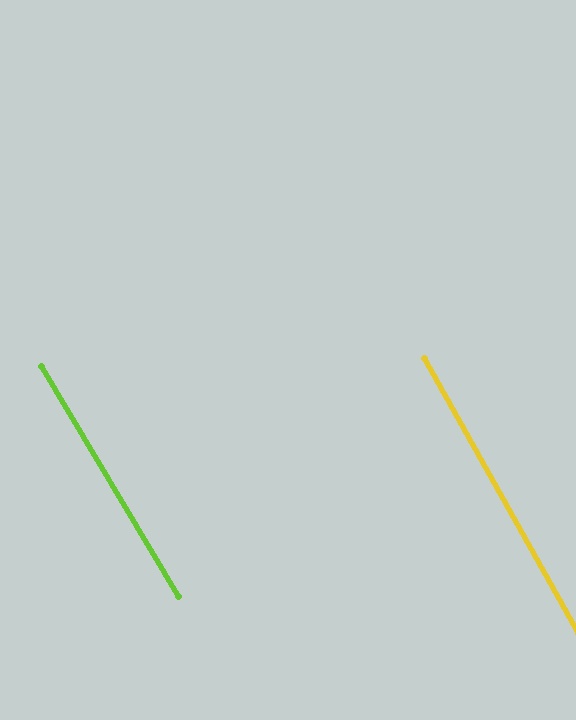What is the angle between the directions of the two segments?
Approximately 1 degree.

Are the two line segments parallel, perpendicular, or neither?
Parallel — their directions differ by only 1.5°.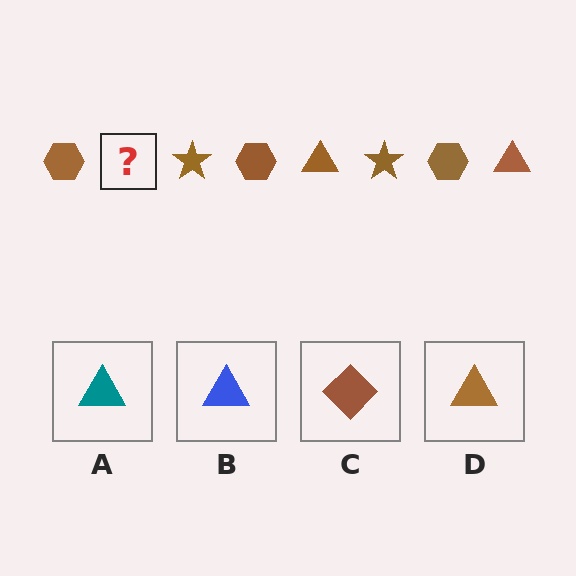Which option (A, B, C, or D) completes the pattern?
D.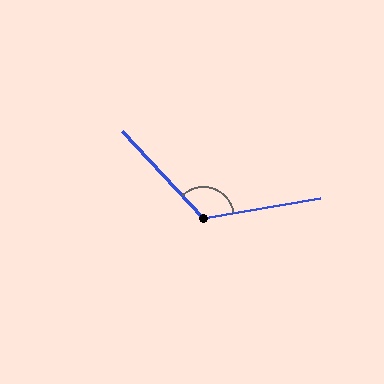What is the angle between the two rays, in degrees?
Approximately 124 degrees.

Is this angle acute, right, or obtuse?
It is obtuse.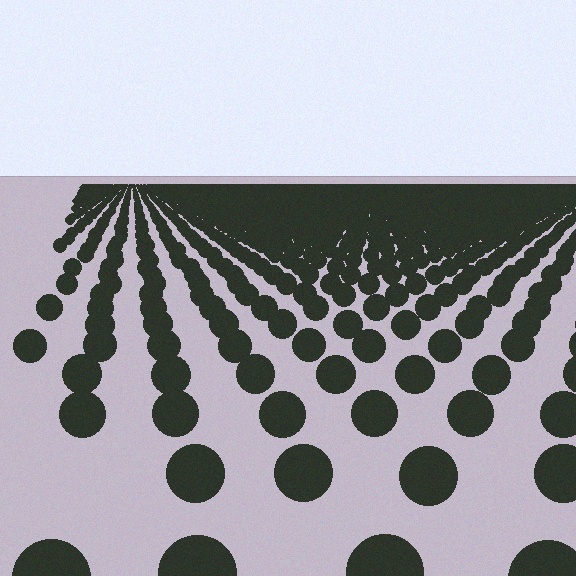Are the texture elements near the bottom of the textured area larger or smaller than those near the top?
Larger. Near the bottom, elements are closer to the viewer and appear at a bigger on-screen size.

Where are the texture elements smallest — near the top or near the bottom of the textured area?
Near the top.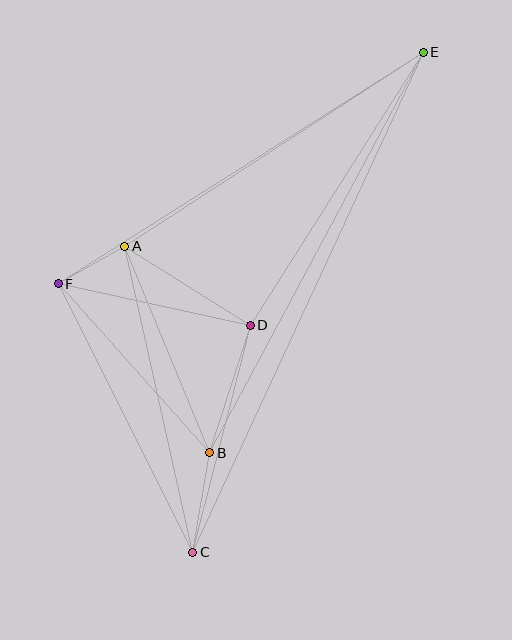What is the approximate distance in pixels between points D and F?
The distance between D and F is approximately 196 pixels.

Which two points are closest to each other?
Points A and F are closest to each other.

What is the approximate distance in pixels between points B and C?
The distance between B and C is approximately 101 pixels.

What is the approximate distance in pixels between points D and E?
The distance between D and E is approximately 323 pixels.